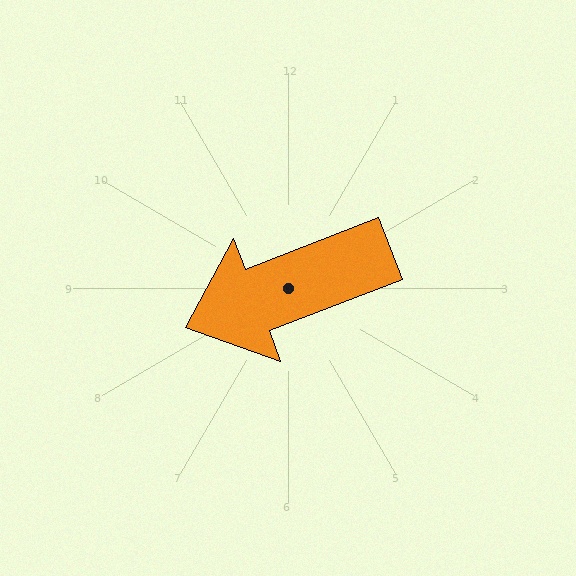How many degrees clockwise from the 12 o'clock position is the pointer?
Approximately 249 degrees.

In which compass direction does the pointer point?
West.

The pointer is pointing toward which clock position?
Roughly 8 o'clock.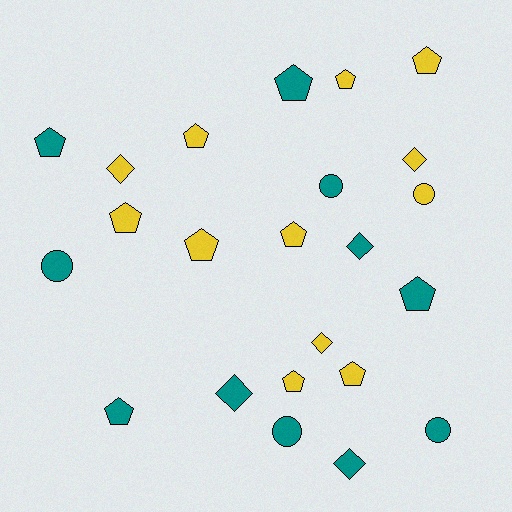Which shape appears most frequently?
Pentagon, with 12 objects.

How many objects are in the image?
There are 23 objects.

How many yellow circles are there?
There is 1 yellow circle.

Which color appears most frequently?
Yellow, with 12 objects.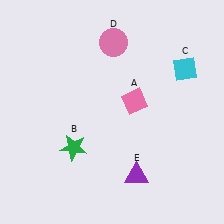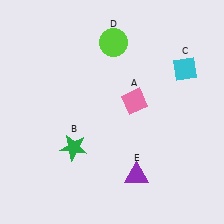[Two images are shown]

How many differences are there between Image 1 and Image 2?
There is 1 difference between the two images.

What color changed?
The circle (D) changed from pink in Image 1 to lime in Image 2.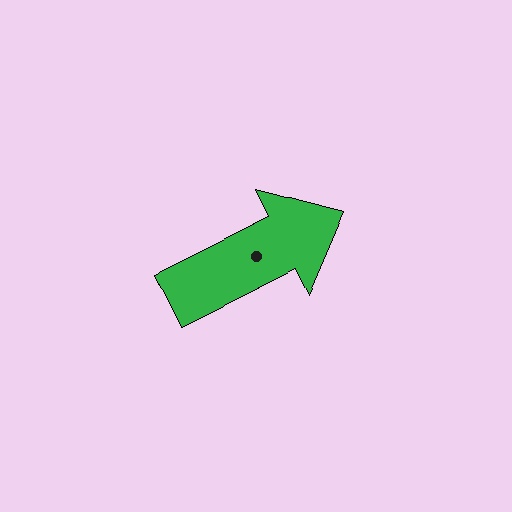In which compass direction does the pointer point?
Northeast.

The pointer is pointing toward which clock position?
Roughly 2 o'clock.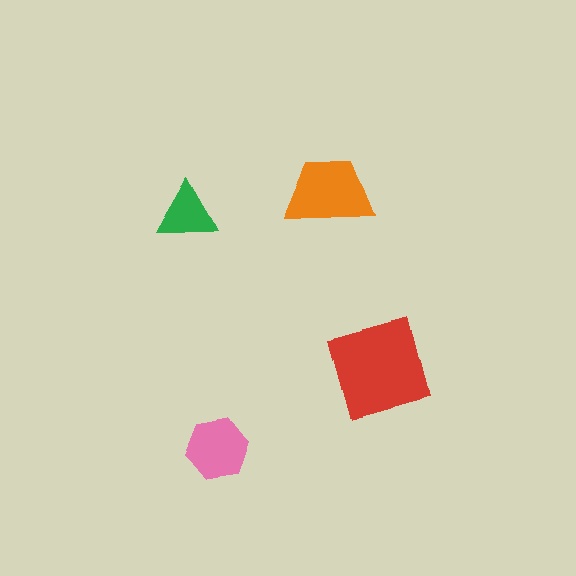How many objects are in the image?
There are 4 objects in the image.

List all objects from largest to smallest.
The red diamond, the orange trapezoid, the pink hexagon, the green triangle.